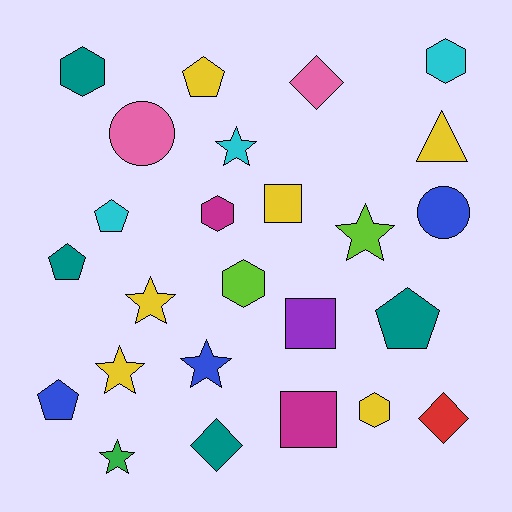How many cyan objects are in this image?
There are 3 cyan objects.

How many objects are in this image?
There are 25 objects.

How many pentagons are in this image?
There are 5 pentagons.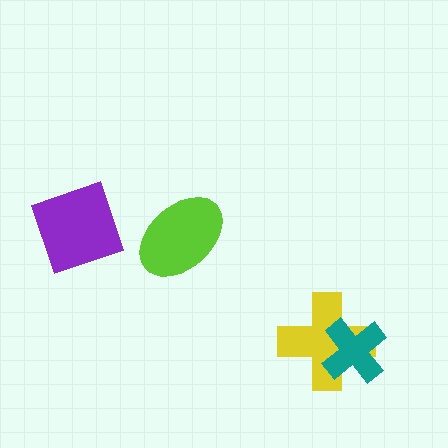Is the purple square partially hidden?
No, no other shape covers it.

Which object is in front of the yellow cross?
The teal cross is in front of the yellow cross.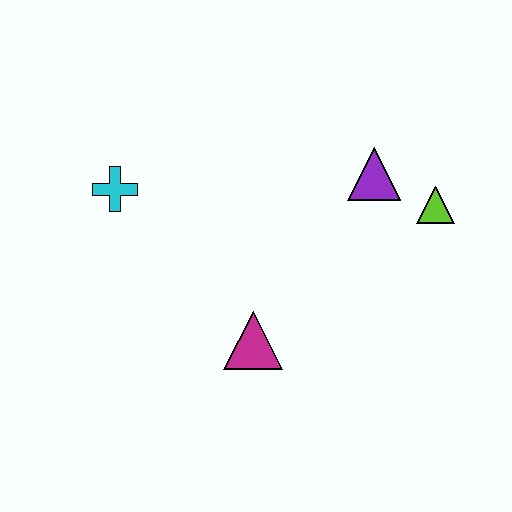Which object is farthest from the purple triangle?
The cyan cross is farthest from the purple triangle.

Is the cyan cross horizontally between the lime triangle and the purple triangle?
No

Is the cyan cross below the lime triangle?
No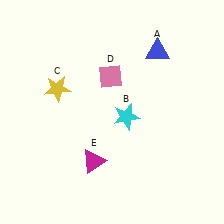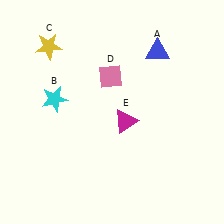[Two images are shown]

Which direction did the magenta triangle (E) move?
The magenta triangle (E) moved up.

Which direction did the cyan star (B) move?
The cyan star (B) moved left.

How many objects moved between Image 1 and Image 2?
3 objects moved between the two images.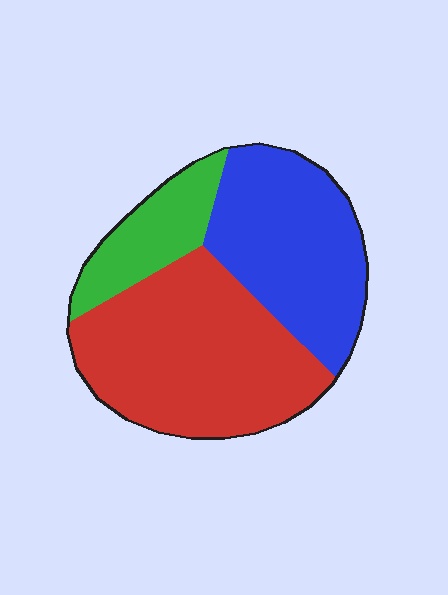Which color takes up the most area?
Red, at roughly 50%.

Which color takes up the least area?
Green, at roughly 15%.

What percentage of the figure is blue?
Blue covers 36% of the figure.